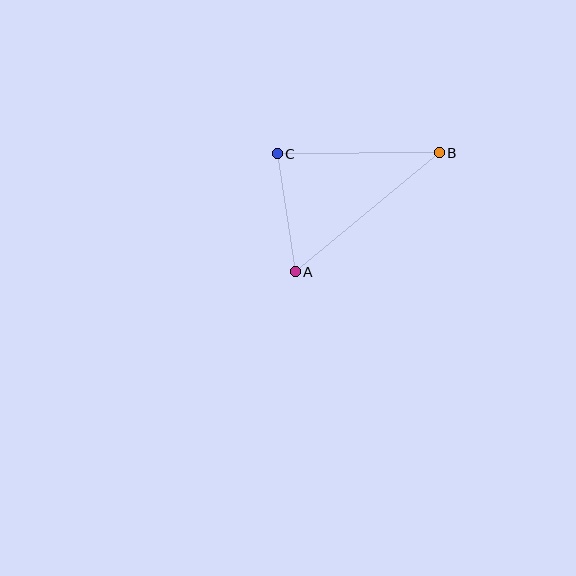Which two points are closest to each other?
Points A and C are closest to each other.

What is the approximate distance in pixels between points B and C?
The distance between B and C is approximately 162 pixels.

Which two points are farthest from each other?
Points A and B are farthest from each other.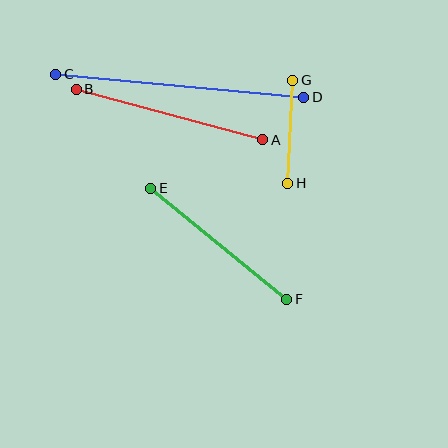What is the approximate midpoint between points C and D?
The midpoint is at approximately (180, 86) pixels.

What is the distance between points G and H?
The distance is approximately 103 pixels.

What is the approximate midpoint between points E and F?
The midpoint is at approximately (219, 244) pixels.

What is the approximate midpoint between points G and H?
The midpoint is at approximately (290, 132) pixels.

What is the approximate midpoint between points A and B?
The midpoint is at approximately (169, 114) pixels.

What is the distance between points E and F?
The distance is approximately 176 pixels.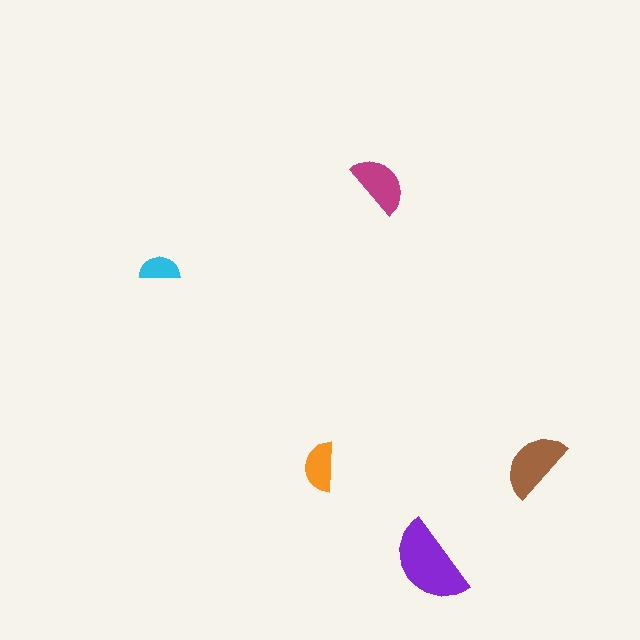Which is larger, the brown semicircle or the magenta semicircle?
The brown one.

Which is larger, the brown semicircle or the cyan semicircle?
The brown one.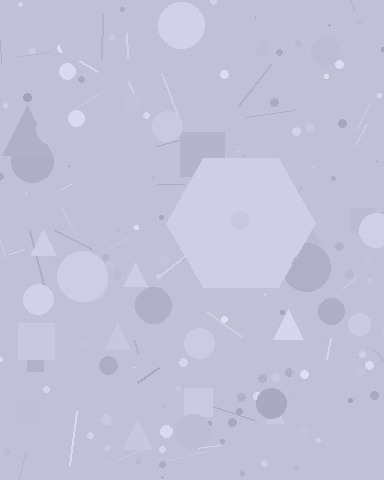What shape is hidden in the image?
A hexagon is hidden in the image.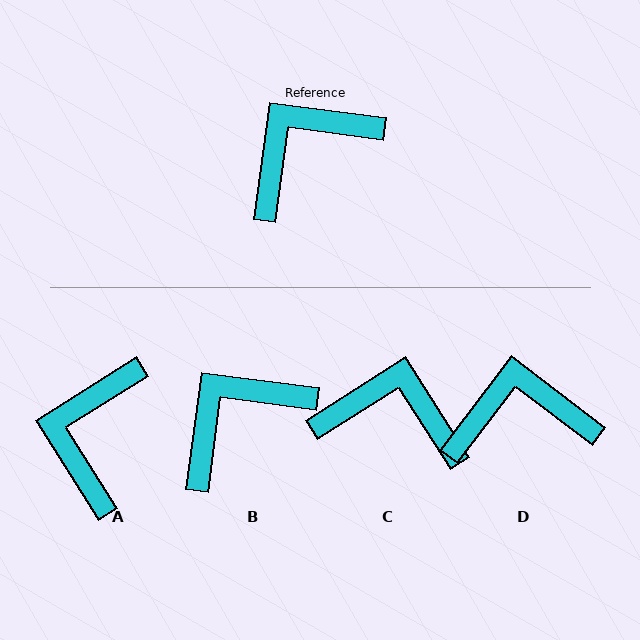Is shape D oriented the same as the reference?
No, it is off by about 30 degrees.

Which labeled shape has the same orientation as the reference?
B.